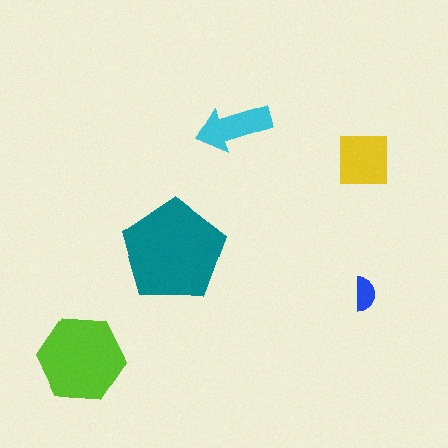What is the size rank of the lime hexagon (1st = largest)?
2nd.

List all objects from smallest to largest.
The blue semicircle, the cyan arrow, the yellow square, the lime hexagon, the teal pentagon.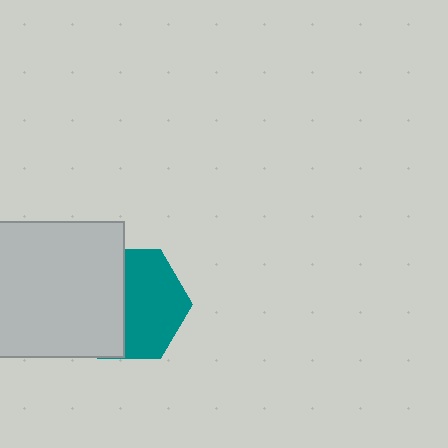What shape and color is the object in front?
The object in front is a light gray square.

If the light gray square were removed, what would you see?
You would see the complete teal hexagon.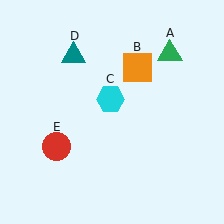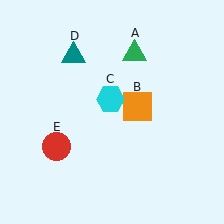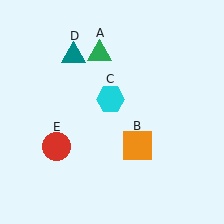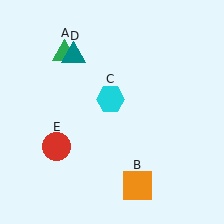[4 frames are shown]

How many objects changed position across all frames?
2 objects changed position: green triangle (object A), orange square (object B).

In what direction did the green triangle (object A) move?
The green triangle (object A) moved left.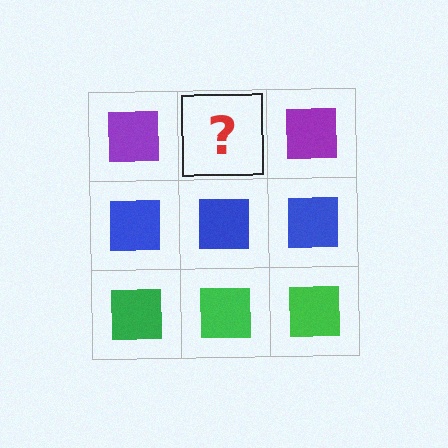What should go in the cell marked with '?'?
The missing cell should contain a purple square.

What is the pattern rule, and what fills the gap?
The rule is that each row has a consistent color. The gap should be filled with a purple square.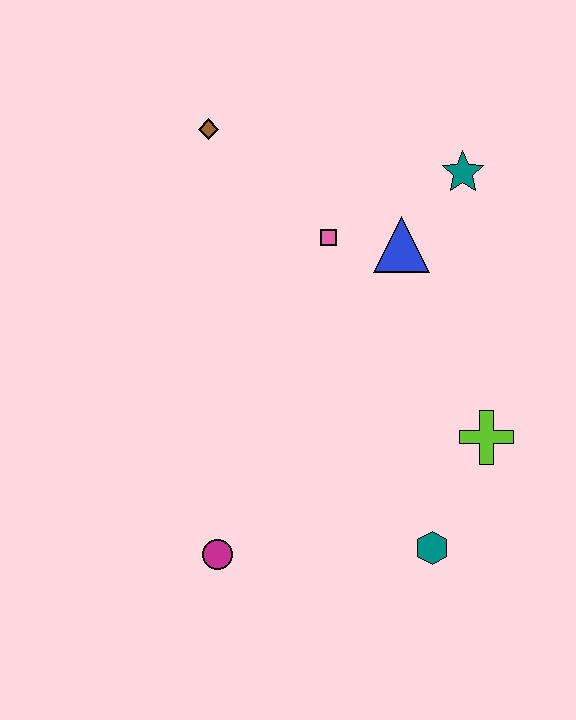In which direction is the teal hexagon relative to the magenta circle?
The teal hexagon is to the right of the magenta circle.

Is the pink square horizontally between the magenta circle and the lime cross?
Yes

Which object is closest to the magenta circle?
The teal hexagon is closest to the magenta circle.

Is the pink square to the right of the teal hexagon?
No